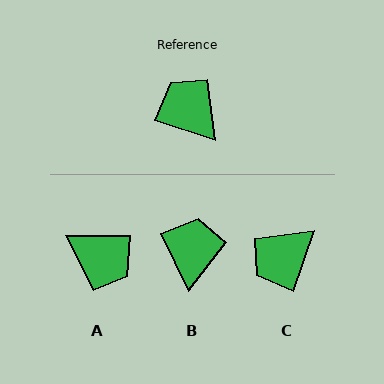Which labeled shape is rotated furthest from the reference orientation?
A, about 161 degrees away.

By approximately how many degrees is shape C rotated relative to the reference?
Approximately 89 degrees counter-clockwise.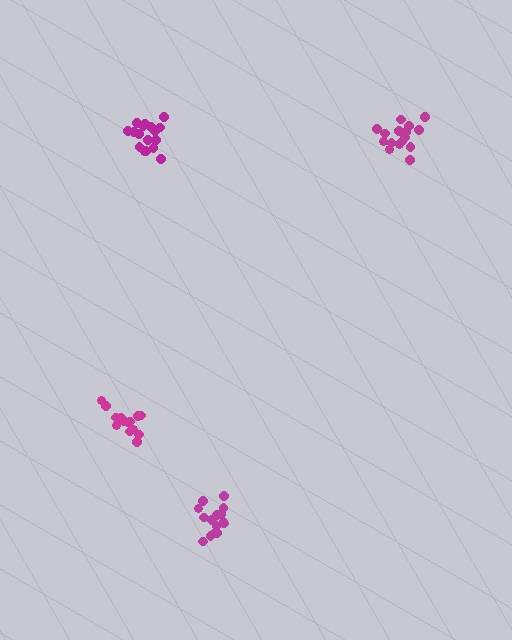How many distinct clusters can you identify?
There are 4 distinct clusters.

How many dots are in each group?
Group 1: 15 dots, Group 2: 17 dots, Group 3: 18 dots, Group 4: 15 dots (65 total).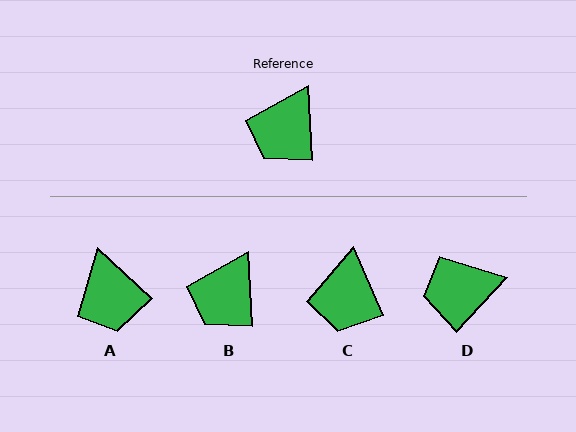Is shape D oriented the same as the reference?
No, it is off by about 46 degrees.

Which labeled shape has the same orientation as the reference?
B.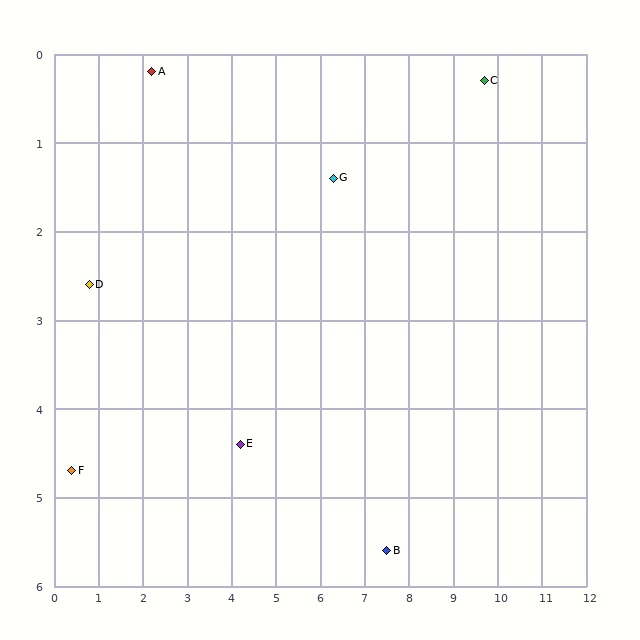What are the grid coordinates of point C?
Point C is at approximately (9.7, 0.3).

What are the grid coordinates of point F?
Point F is at approximately (0.4, 4.7).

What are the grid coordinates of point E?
Point E is at approximately (4.2, 4.4).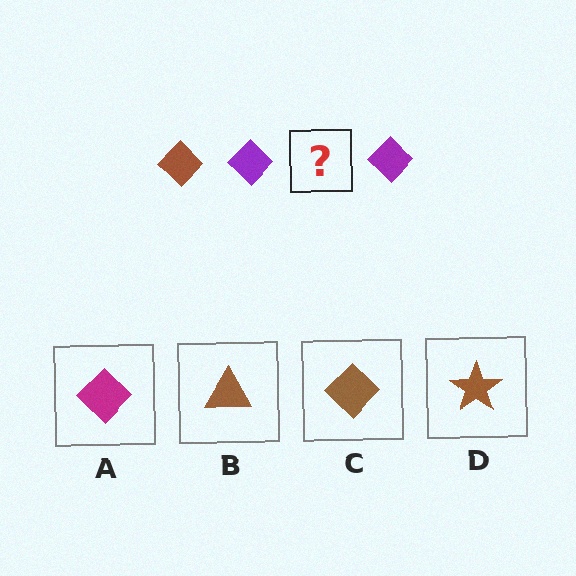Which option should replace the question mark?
Option C.